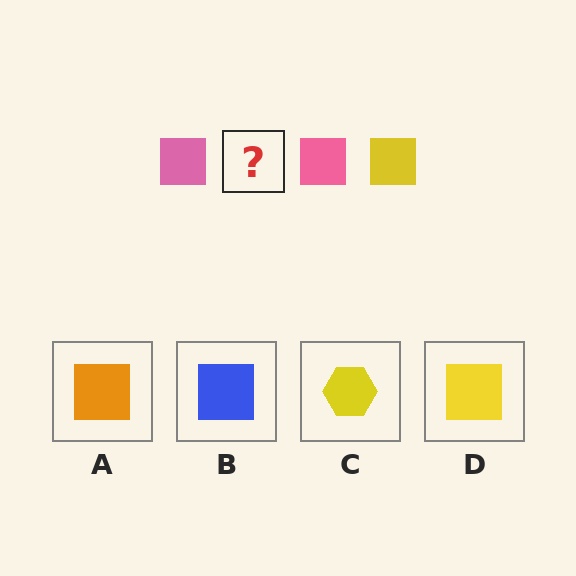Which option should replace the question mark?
Option D.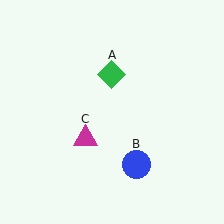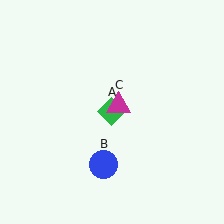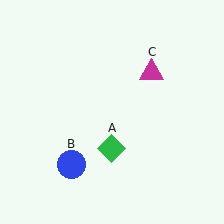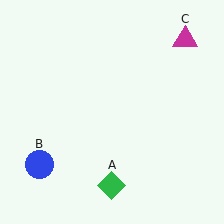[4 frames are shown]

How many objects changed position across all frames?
3 objects changed position: green diamond (object A), blue circle (object B), magenta triangle (object C).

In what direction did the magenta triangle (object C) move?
The magenta triangle (object C) moved up and to the right.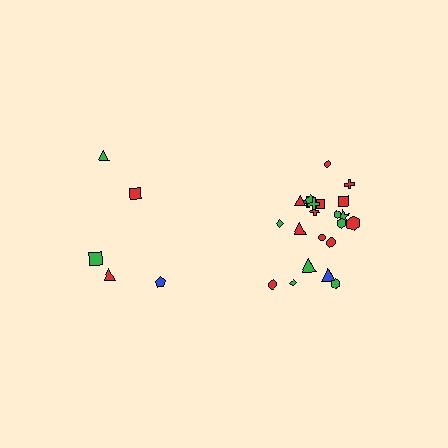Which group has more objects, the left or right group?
The right group.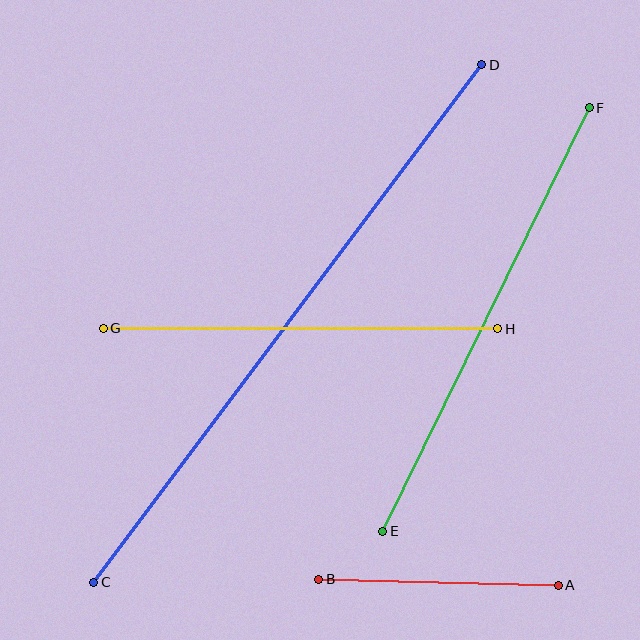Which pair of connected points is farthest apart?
Points C and D are farthest apart.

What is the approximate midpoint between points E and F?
The midpoint is at approximately (486, 320) pixels.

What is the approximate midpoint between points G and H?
The midpoint is at approximately (301, 328) pixels.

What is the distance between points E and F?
The distance is approximately 471 pixels.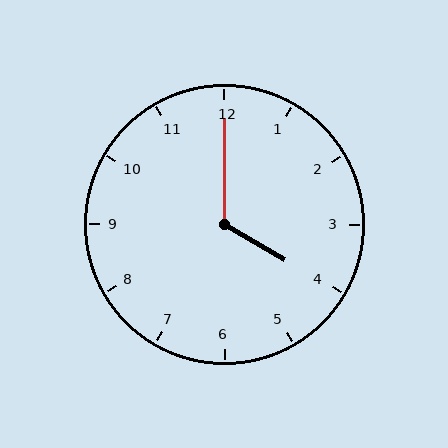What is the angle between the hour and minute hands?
Approximately 120 degrees.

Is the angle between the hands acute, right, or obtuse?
It is obtuse.